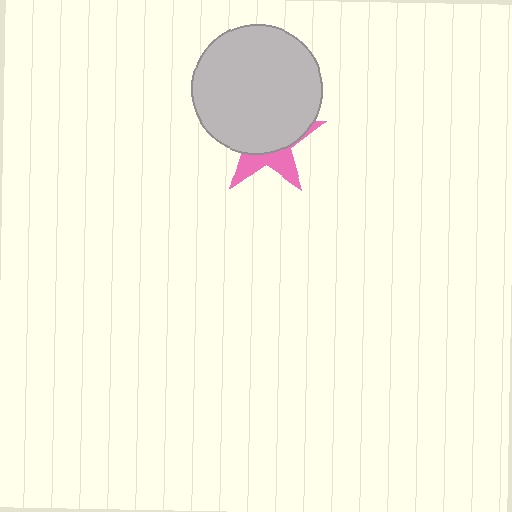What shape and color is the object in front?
The object in front is a light gray circle.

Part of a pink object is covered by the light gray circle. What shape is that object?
It is a star.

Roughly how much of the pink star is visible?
A small part of it is visible (roughly 34%).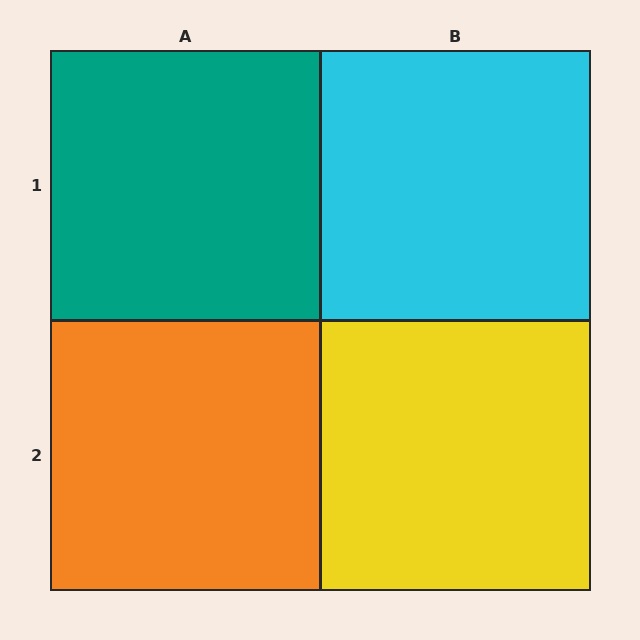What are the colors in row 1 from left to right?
Teal, cyan.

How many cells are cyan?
1 cell is cyan.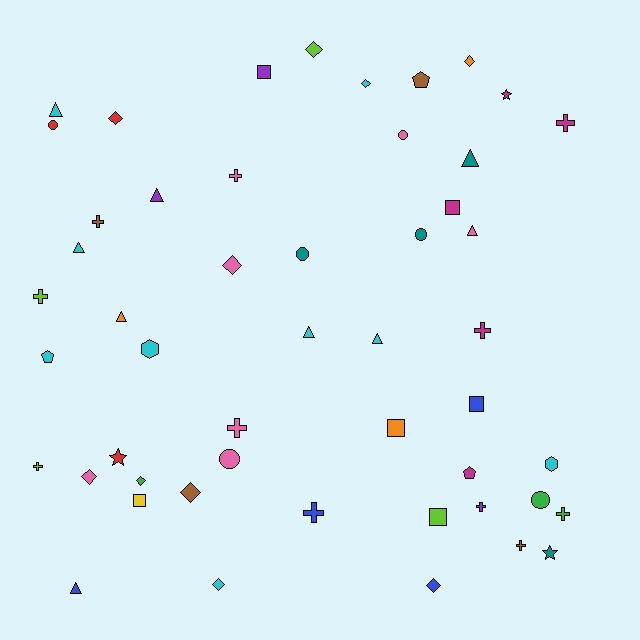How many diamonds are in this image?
There are 10 diamonds.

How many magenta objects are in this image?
There are 5 magenta objects.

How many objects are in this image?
There are 50 objects.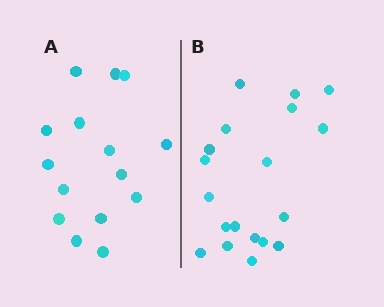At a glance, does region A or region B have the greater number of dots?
Region B (the right region) has more dots.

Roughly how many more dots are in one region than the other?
Region B has about 4 more dots than region A.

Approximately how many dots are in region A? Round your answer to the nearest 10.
About 20 dots. (The exact count is 15, which rounds to 20.)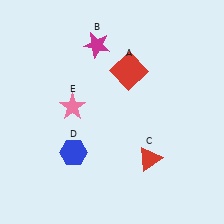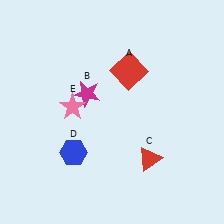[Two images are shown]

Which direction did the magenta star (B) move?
The magenta star (B) moved down.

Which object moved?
The magenta star (B) moved down.